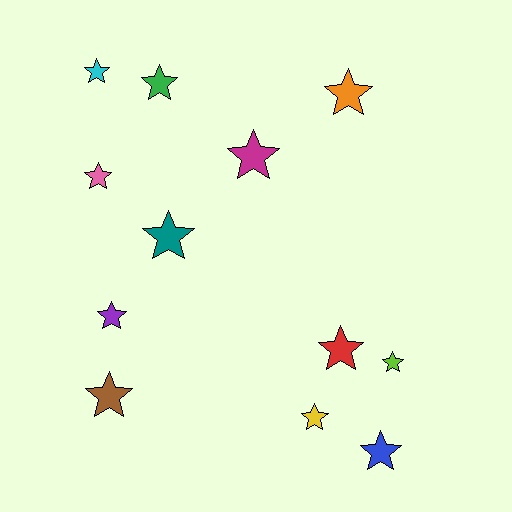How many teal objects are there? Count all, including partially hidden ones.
There is 1 teal object.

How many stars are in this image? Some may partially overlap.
There are 12 stars.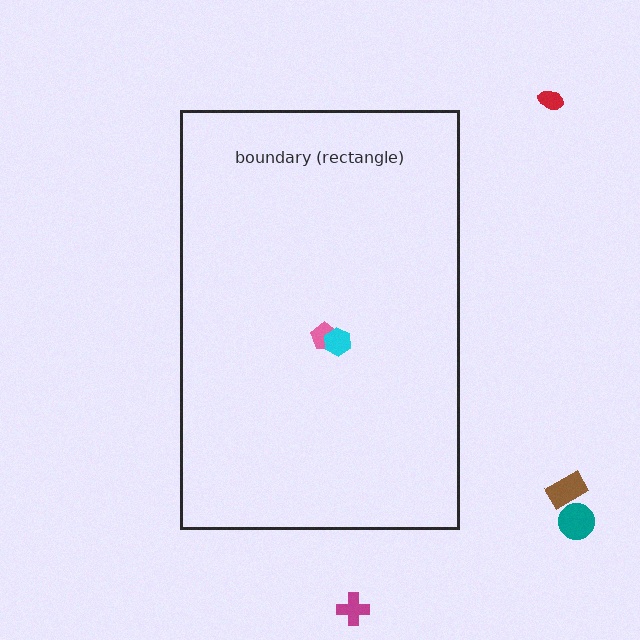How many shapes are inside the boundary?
2 inside, 4 outside.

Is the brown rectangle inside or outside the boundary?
Outside.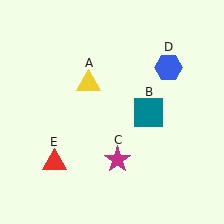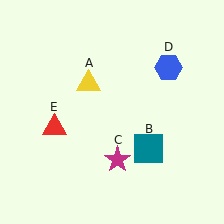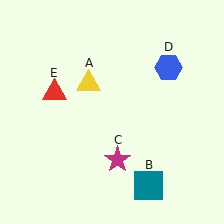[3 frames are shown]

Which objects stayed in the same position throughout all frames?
Yellow triangle (object A) and magenta star (object C) and blue hexagon (object D) remained stationary.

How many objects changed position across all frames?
2 objects changed position: teal square (object B), red triangle (object E).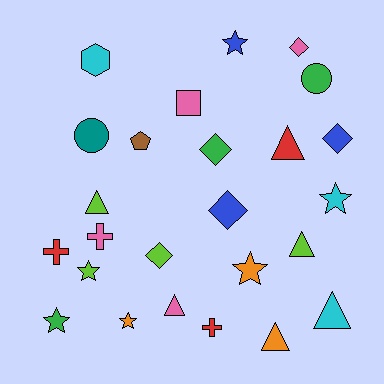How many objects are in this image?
There are 25 objects.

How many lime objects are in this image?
There are 4 lime objects.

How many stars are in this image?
There are 6 stars.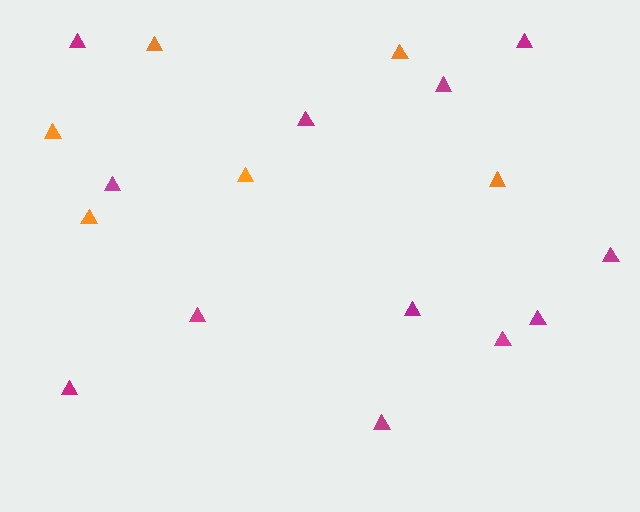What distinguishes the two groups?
There are 2 groups: one group of orange triangles (6) and one group of magenta triangles (12).